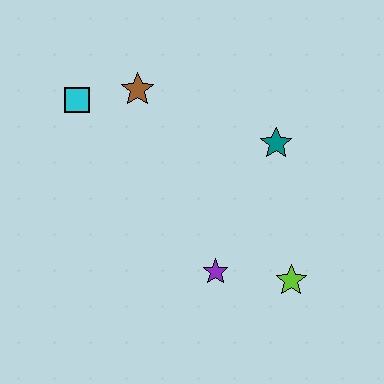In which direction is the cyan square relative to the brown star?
The cyan square is to the left of the brown star.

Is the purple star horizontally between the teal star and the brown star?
Yes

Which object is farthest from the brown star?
The lime star is farthest from the brown star.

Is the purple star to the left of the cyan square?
No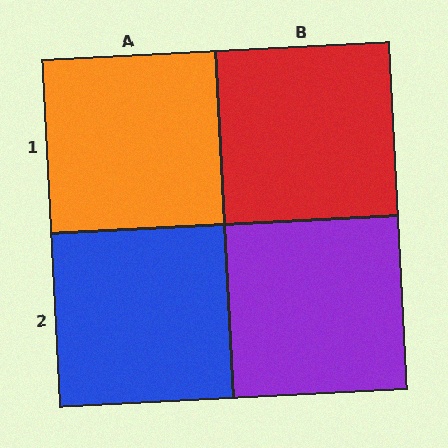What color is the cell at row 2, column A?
Blue.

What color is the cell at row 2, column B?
Purple.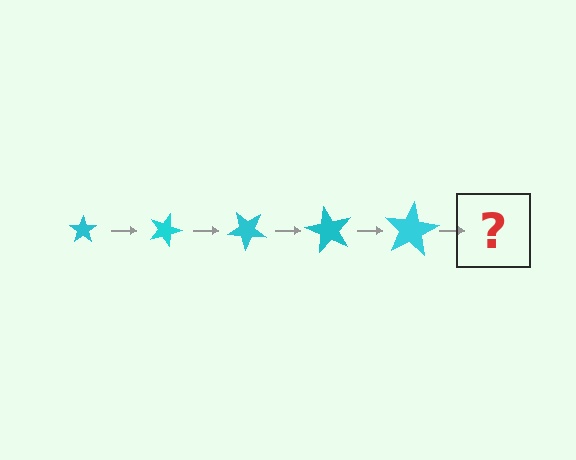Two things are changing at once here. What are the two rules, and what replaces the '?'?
The two rules are that the star grows larger each step and it rotates 20 degrees each step. The '?' should be a star, larger than the previous one and rotated 100 degrees from the start.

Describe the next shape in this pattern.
It should be a star, larger than the previous one and rotated 100 degrees from the start.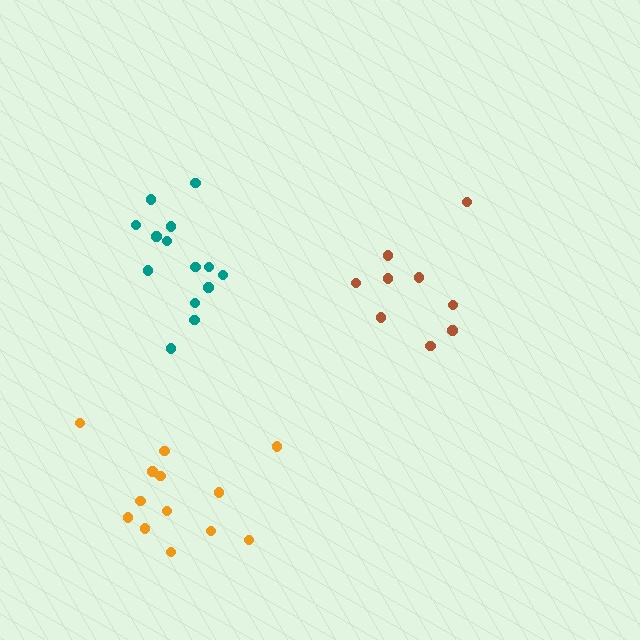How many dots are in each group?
Group 1: 13 dots, Group 2: 9 dots, Group 3: 14 dots (36 total).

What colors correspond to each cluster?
The clusters are colored: orange, brown, teal.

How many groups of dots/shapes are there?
There are 3 groups.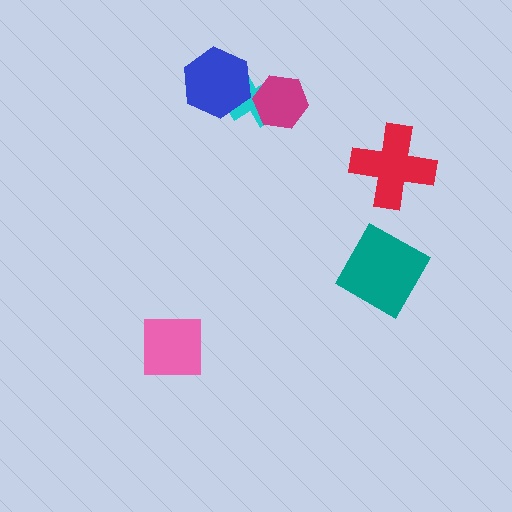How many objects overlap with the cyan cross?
2 objects overlap with the cyan cross.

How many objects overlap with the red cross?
0 objects overlap with the red cross.